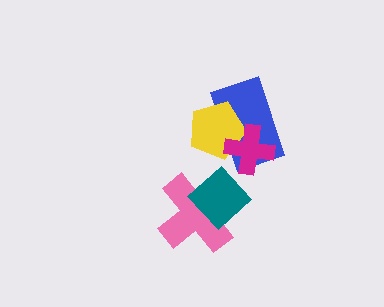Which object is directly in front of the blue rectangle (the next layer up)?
The yellow pentagon is directly in front of the blue rectangle.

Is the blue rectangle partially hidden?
Yes, it is partially covered by another shape.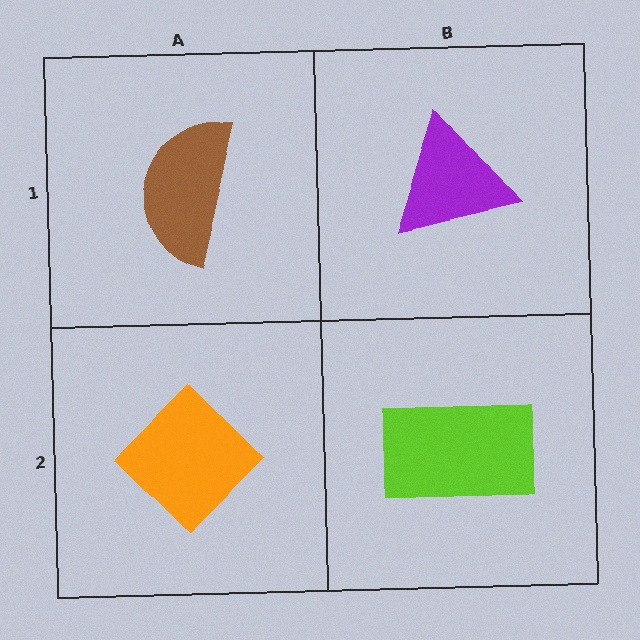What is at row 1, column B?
A purple triangle.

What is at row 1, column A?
A brown semicircle.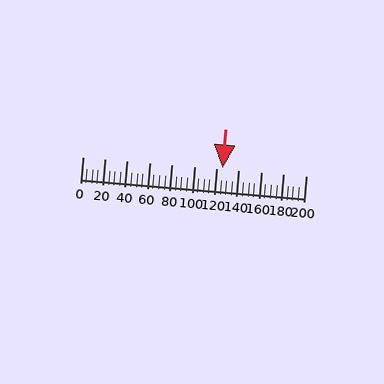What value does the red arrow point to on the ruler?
The red arrow points to approximately 125.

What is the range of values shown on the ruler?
The ruler shows values from 0 to 200.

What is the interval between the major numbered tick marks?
The major tick marks are spaced 20 units apart.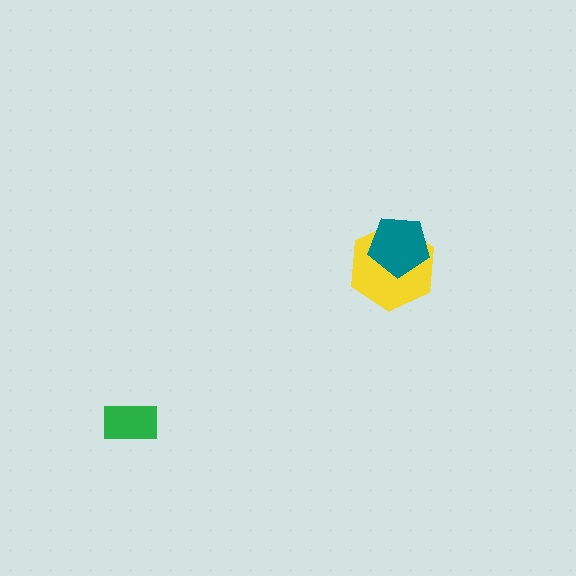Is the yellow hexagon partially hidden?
Yes, it is partially covered by another shape.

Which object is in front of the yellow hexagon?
The teal pentagon is in front of the yellow hexagon.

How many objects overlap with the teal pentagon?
1 object overlaps with the teal pentagon.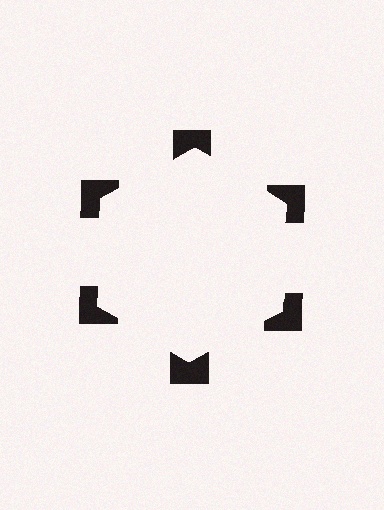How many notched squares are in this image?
There are 6 — one at each vertex of the illusory hexagon.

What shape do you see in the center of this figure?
An illusory hexagon — its edges are inferred from the aligned wedge cuts in the notched squares, not physically drawn.